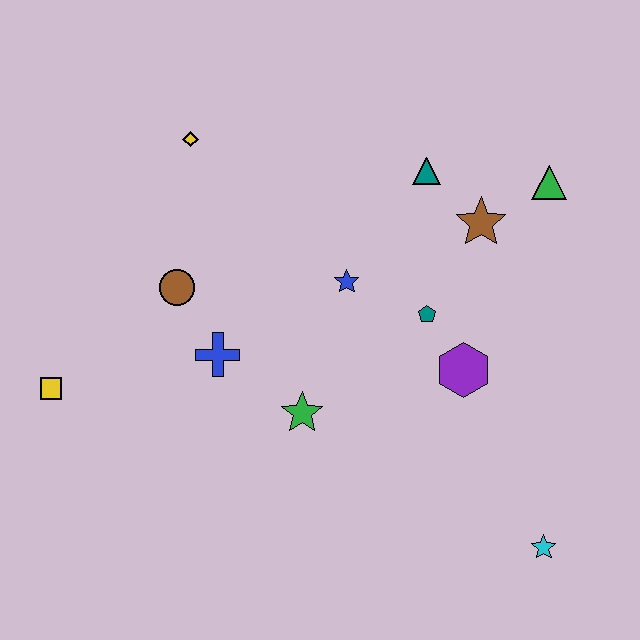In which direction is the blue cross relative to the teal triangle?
The blue cross is to the left of the teal triangle.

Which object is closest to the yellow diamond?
The brown circle is closest to the yellow diamond.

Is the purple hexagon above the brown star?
No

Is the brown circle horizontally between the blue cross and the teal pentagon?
No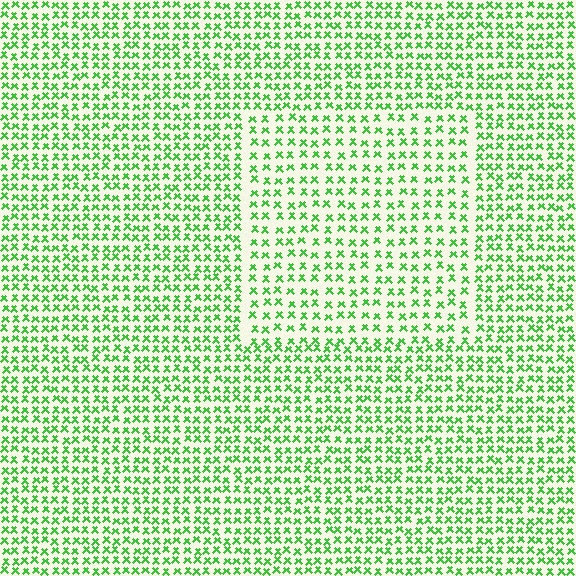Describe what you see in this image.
The image contains small green elements arranged at two different densities. A rectangle-shaped region is visible where the elements are less densely packed than the surrounding area.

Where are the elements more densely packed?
The elements are more densely packed outside the rectangle boundary.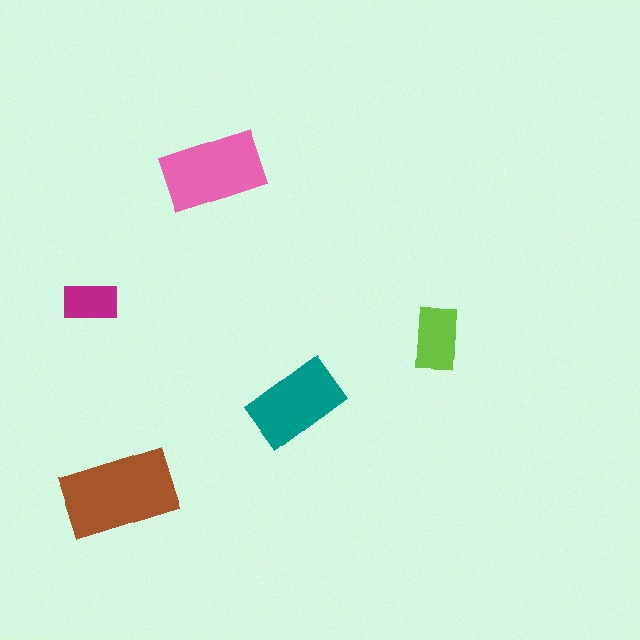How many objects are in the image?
There are 5 objects in the image.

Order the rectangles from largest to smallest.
the brown one, the pink one, the teal one, the lime one, the magenta one.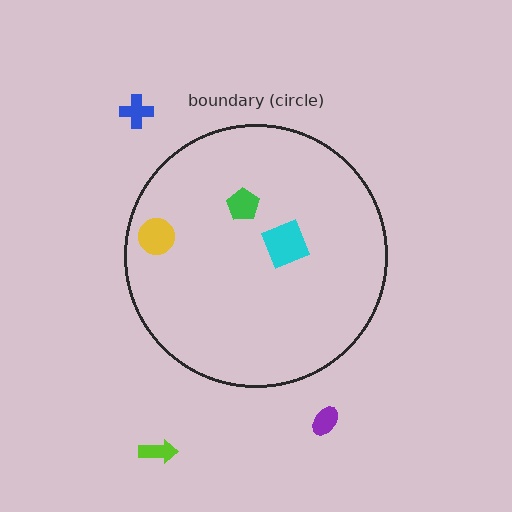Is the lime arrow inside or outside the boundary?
Outside.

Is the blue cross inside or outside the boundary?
Outside.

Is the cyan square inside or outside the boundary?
Inside.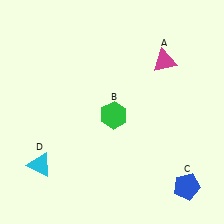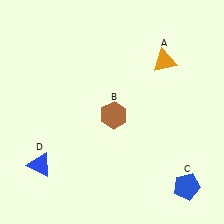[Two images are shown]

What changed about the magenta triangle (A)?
In Image 1, A is magenta. In Image 2, it changed to orange.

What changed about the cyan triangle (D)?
In Image 1, D is cyan. In Image 2, it changed to blue.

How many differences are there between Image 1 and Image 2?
There are 3 differences between the two images.